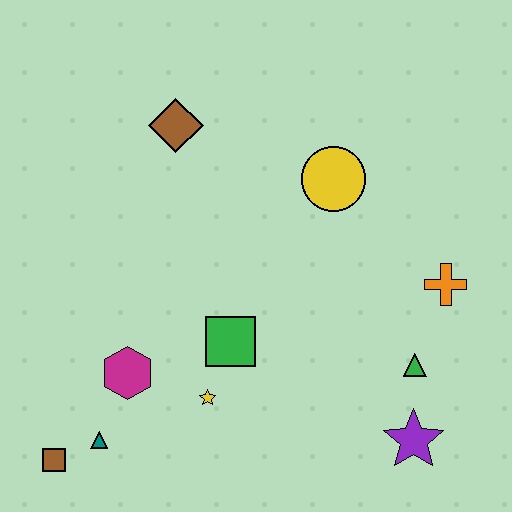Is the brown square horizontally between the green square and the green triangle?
No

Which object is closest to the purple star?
The green triangle is closest to the purple star.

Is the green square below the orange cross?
Yes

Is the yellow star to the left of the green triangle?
Yes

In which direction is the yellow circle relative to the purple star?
The yellow circle is above the purple star.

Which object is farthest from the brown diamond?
The purple star is farthest from the brown diamond.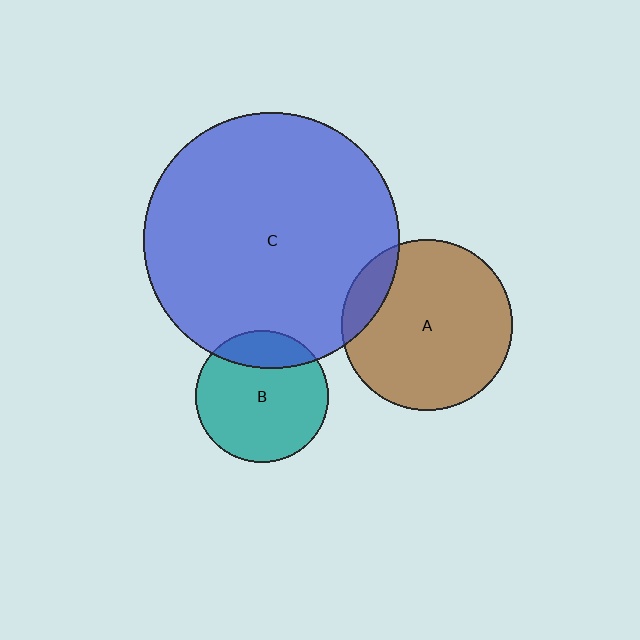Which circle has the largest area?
Circle C (blue).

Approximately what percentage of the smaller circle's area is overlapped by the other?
Approximately 15%.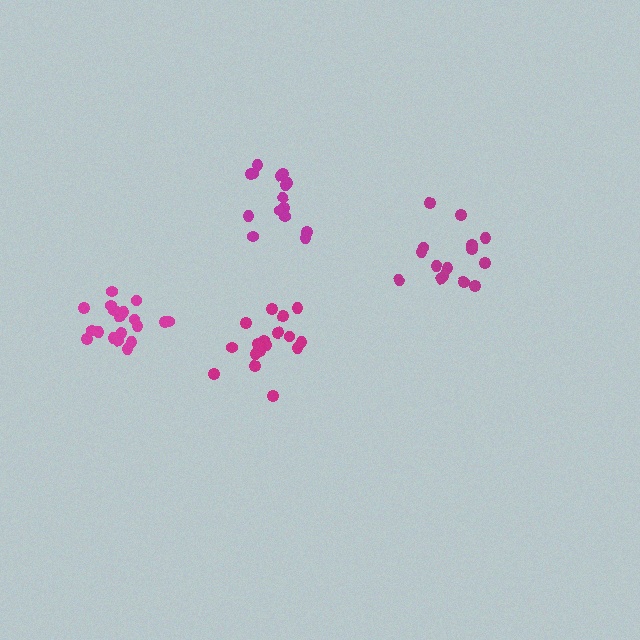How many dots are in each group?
Group 1: 19 dots, Group 2: 15 dots, Group 3: 17 dots, Group 4: 15 dots (66 total).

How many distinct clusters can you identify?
There are 4 distinct clusters.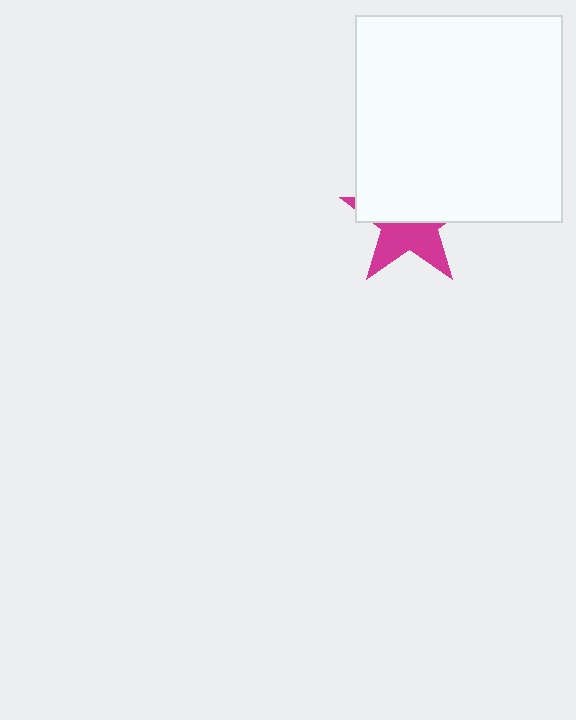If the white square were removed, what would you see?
You would see the complete magenta star.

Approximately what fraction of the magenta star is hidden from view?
Roughly 56% of the magenta star is hidden behind the white square.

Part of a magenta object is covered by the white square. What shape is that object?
It is a star.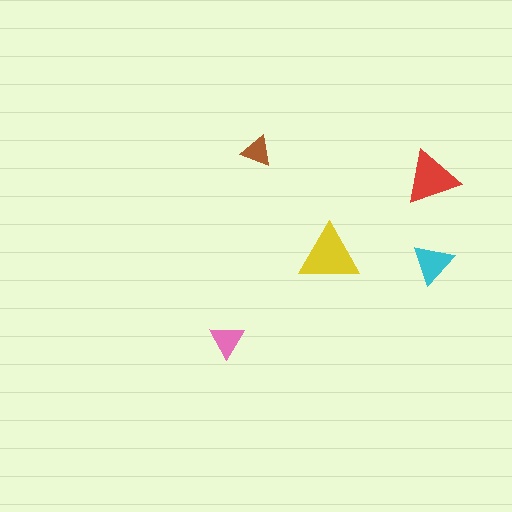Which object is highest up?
The brown triangle is topmost.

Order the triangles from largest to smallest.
the yellow one, the red one, the cyan one, the pink one, the brown one.